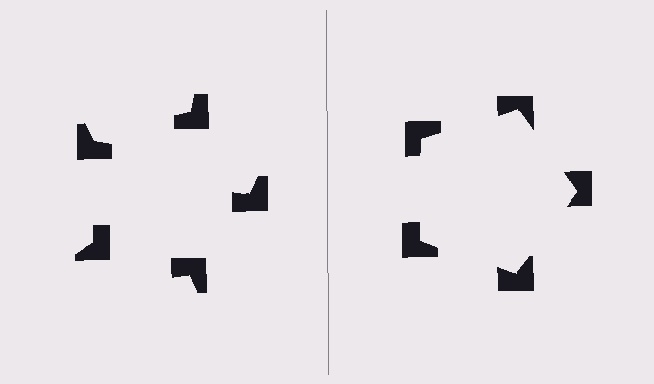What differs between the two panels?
The notched squares are positioned identically on both sides; only the wedge orientations differ. On the right they align to a pentagon; on the left they are misaligned.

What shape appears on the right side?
An illusory pentagon.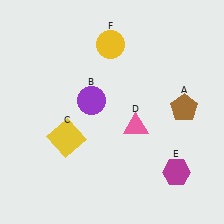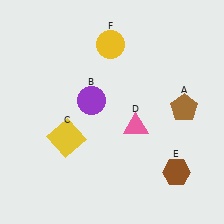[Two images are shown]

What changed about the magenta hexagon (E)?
In Image 1, E is magenta. In Image 2, it changed to brown.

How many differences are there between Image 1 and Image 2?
There is 1 difference between the two images.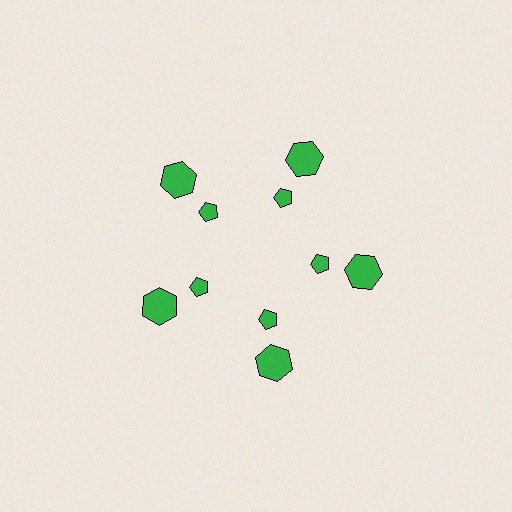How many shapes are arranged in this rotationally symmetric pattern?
There are 10 shapes, arranged in 5 groups of 2.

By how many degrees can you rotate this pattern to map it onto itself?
The pattern maps onto itself every 72 degrees of rotation.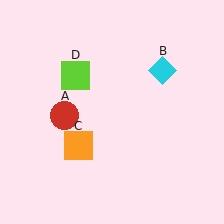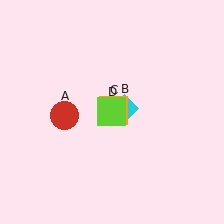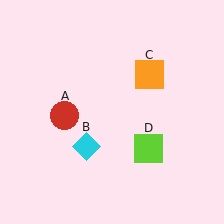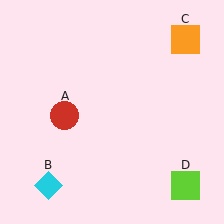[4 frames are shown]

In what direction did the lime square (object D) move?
The lime square (object D) moved down and to the right.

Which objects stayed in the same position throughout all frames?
Red circle (object A) remained stationary.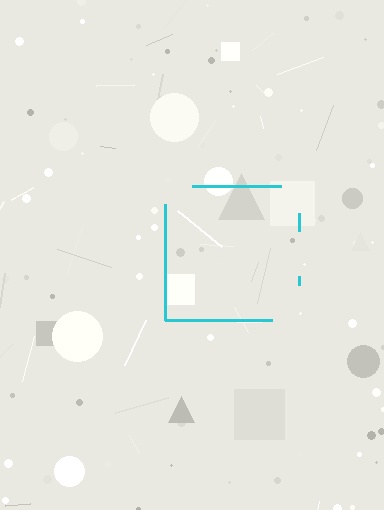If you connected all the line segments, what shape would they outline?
They would outline a square.